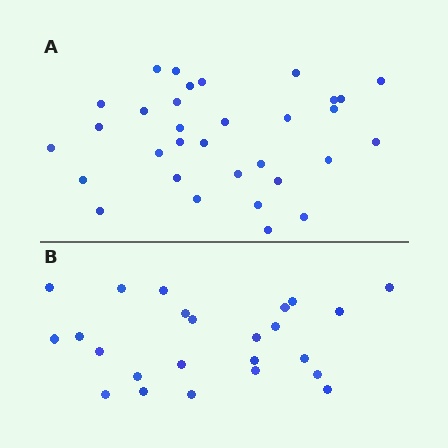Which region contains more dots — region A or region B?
Region A (the top region) has more dots.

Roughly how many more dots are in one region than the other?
Region A has roughly 8 or so more dots than region B.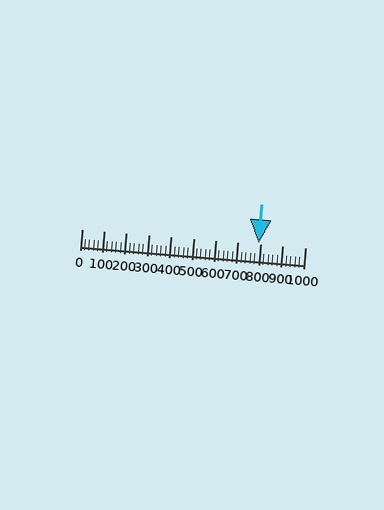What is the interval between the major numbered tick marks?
The major tick marks are spaced 100 units apart.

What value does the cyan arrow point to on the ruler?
The cyan arrow points to approximately 791.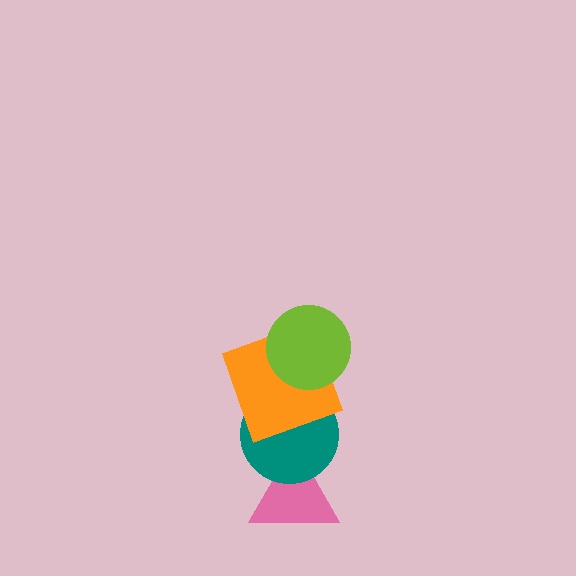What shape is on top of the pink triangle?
The teal circle is on top of the pink triangle.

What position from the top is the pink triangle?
The pink triangle is 4th from the top.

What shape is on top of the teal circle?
The orange square is on top of the teal circle.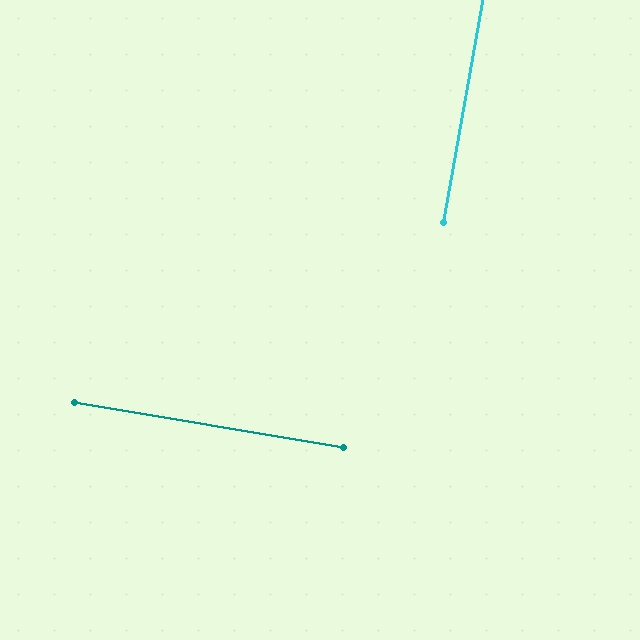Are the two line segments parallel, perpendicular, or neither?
Perpendicular — they meet at approximately 90°.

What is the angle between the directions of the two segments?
Approximately 90 degrees.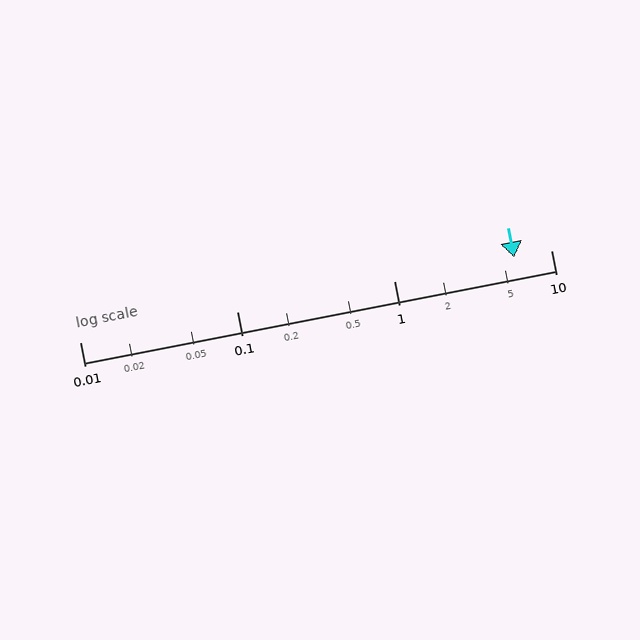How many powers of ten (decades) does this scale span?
The scale spans 3 decades, from 0.01 to 10.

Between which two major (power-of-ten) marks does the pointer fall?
The pointer is between 1 and 10.